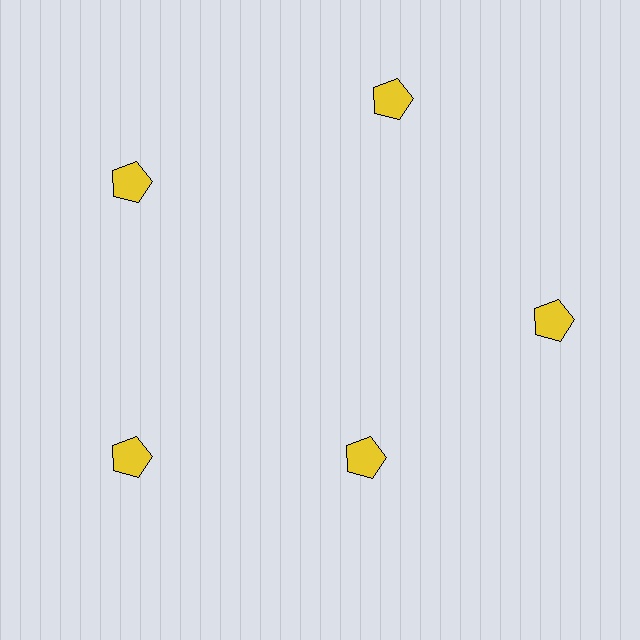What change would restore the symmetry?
The symmetry would be restored by moving it outward, back onto the ring so that all 5 pentagons sit at equal angles and equal distance from the center.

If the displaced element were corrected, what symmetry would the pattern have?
It would have 5-fold rotational symmetry — the pattern would map onto itself every 72 degrees.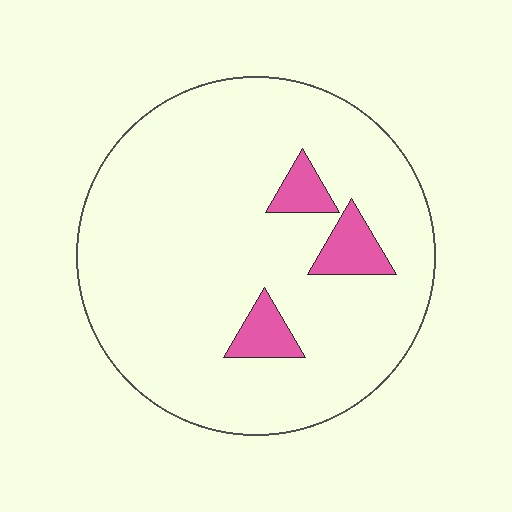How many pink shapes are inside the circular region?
3.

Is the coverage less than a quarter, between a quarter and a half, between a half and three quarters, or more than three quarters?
Less than a quarter.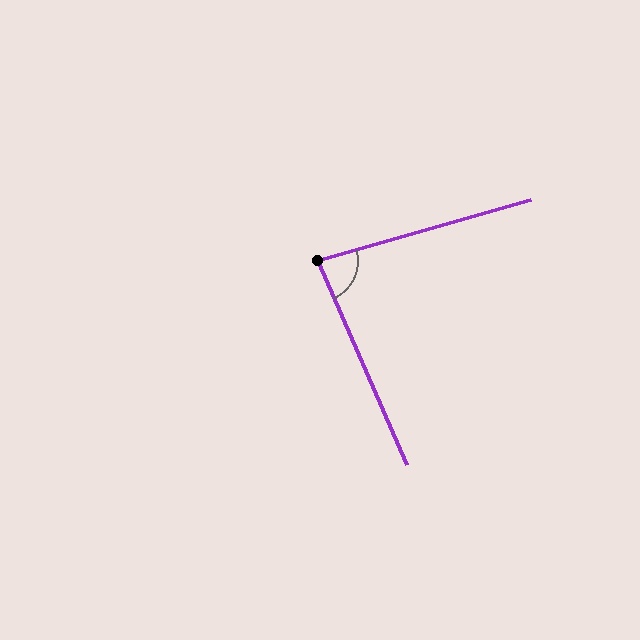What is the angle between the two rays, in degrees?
Approximately 82 degrees.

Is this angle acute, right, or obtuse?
It is acute.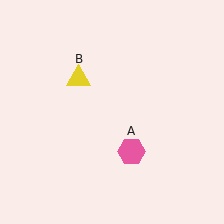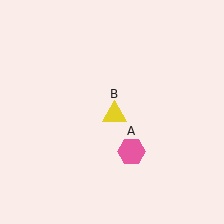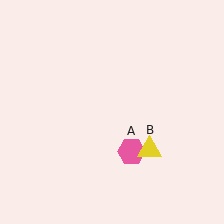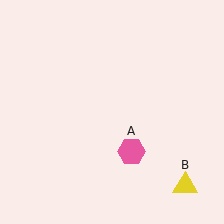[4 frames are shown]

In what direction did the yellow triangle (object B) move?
The yellow triangle (object B) moved down and to the right.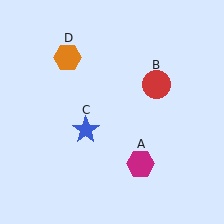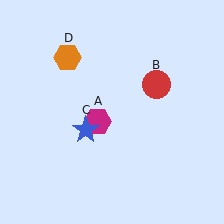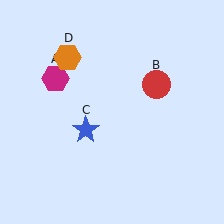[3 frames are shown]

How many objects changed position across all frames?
1 object changed position: magenta hexagon (object A).